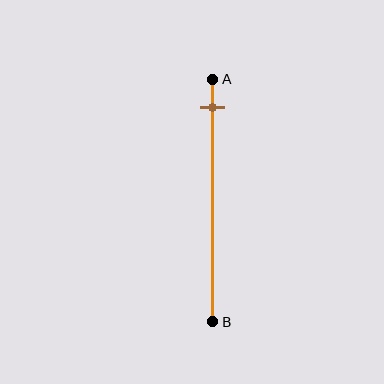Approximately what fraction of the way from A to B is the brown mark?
The brown mark is approximately 10% of the way from A to B.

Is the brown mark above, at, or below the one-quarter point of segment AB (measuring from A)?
The brown mark is above the one-quarter point of segment AB.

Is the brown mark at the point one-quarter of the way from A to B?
No, the mark is at about 10% from A, not at the 25% one-quarter point.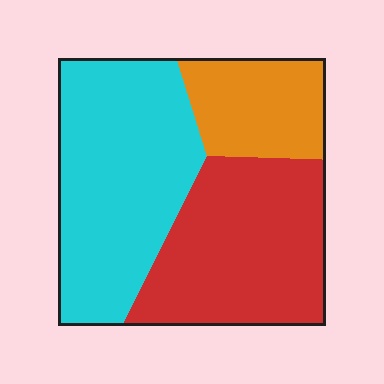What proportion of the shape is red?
Red takes up about three eighths (3/8) of the shape.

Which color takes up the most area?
Cyan, at roughly 45%.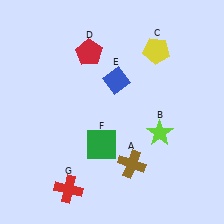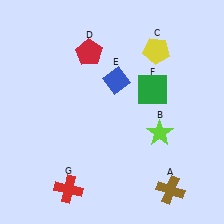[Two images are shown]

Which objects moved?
The objects that moved are: the brown cross (A), the green square (F).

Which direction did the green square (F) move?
The green square (F) moved up.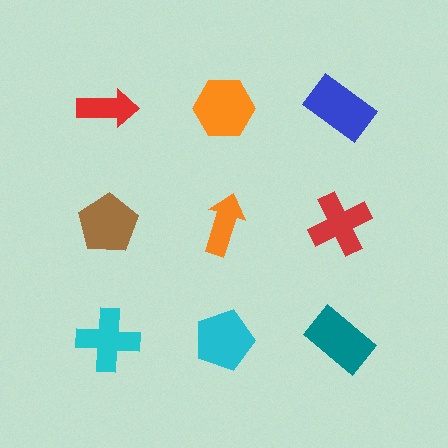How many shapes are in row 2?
3 shapes.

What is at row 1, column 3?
A blue rectangle.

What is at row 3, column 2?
A cyan pentagon.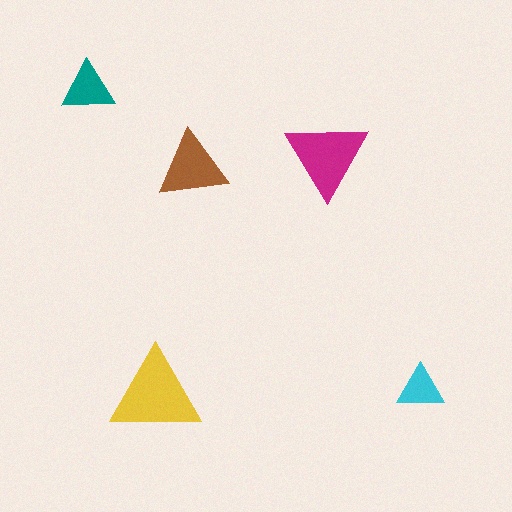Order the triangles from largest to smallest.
the yellow one, the magenta one, the brown one, the teal one, the cyan one.